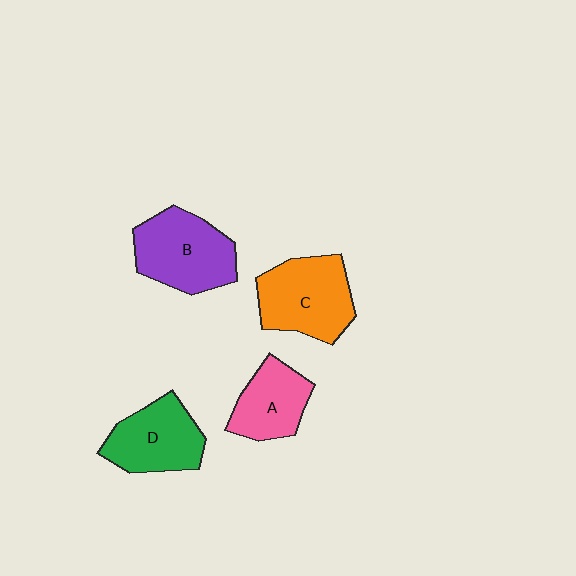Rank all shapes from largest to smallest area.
From largest to smallest: C (orange), B (purple), D (green), A (pink).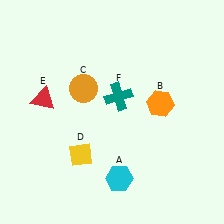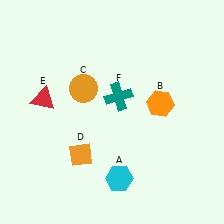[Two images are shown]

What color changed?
The diamond (D) changed from yellow in Image 1 to orange in Image 2.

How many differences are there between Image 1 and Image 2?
There is 1 difference between the two images.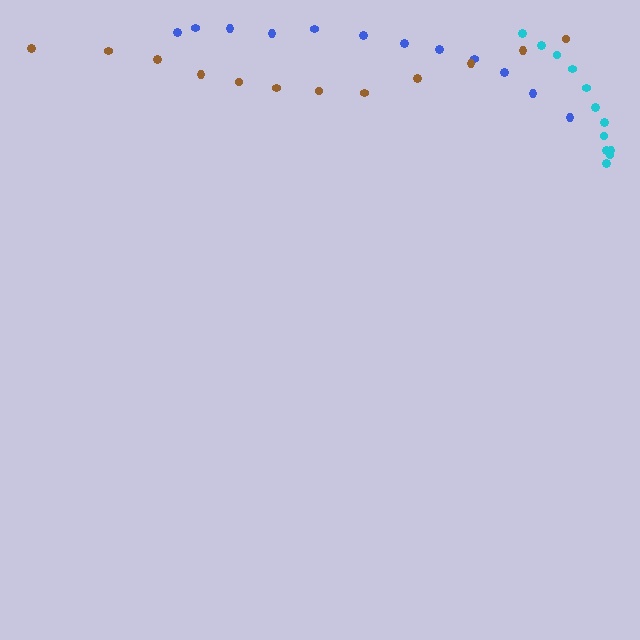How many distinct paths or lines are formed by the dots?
There are 3 distinct paths.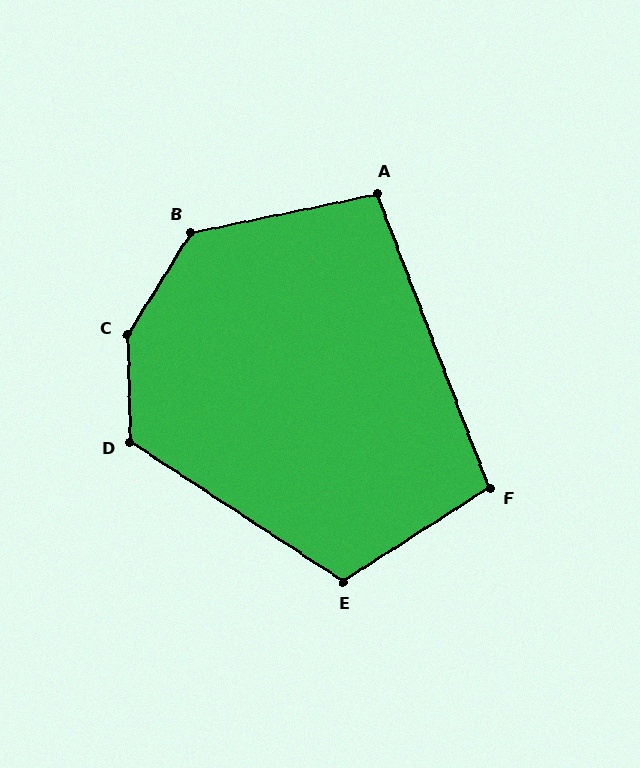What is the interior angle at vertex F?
Approximately 102 degrees (obtuse).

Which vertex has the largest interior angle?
C, at approximately 147 degrees.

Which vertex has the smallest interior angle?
A, at approximately 99 degrees.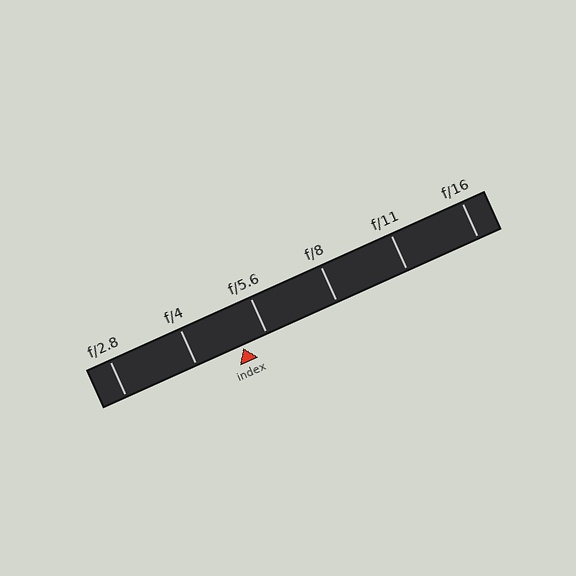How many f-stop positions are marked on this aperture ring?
There are 6 f-stop positions marked.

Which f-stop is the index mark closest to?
The index mark is closest to f/5.6.